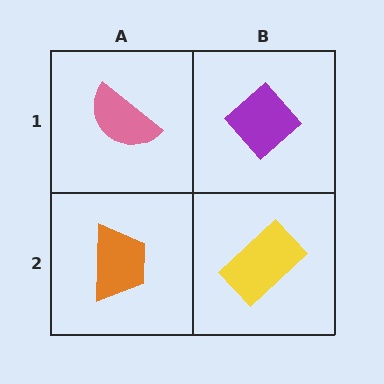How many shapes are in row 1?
2 shapes.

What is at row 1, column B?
A purple diamond.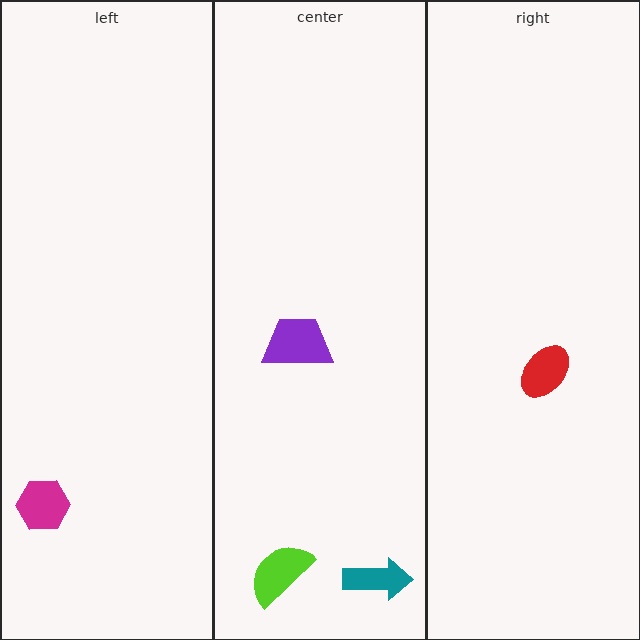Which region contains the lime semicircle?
The center region.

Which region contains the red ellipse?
The right region.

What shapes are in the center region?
The purple trapezoid, the teal arrow, the lime semicircle.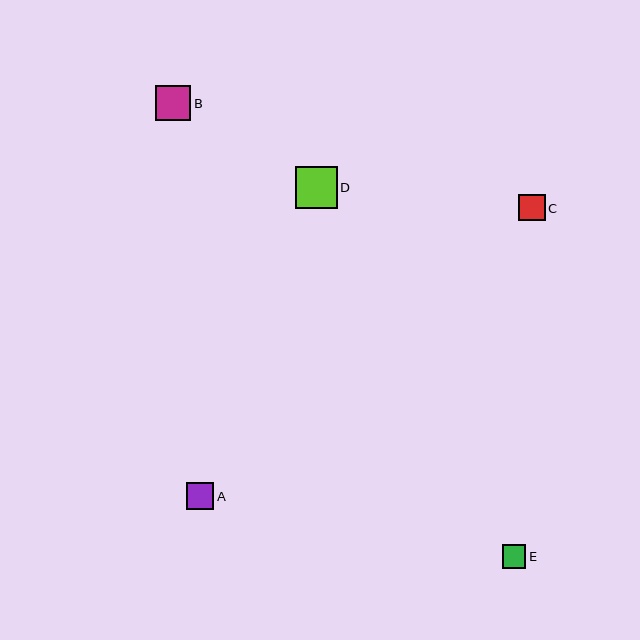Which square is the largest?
Square D is the largest with a size of approximately 42 pixels.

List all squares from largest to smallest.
From largest to smallest: D, B, A, C, E.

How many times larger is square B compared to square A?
Square B is approximately 1.3 times the size of square A.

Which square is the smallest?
Square E is the smallest with a size of approximately 23 pixels.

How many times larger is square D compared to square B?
Square D is approximately 1.2 times the size of square B.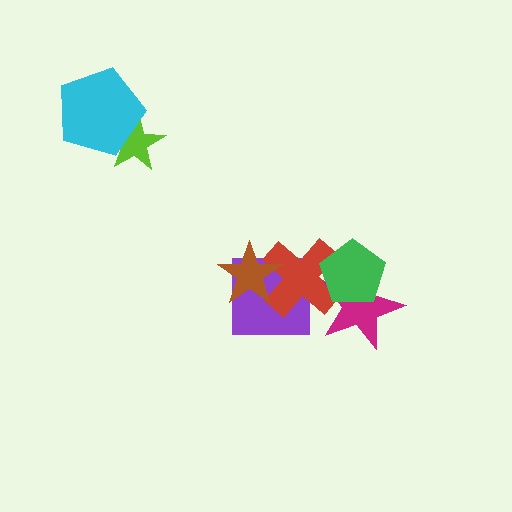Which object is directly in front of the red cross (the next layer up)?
The brown star is directly in front of the red cross.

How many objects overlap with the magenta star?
2 objects overlap with the magenta star.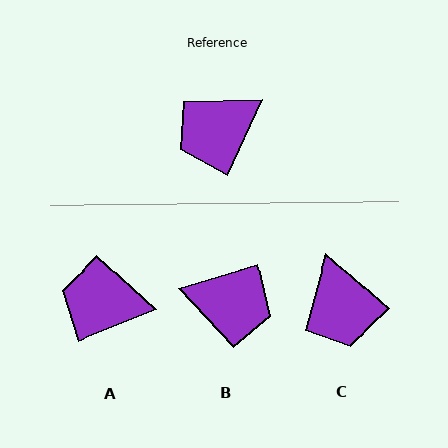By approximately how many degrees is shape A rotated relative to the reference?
Approximately 43 degrees clockwise.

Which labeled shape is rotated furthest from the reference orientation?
B, about 132 degrees away.